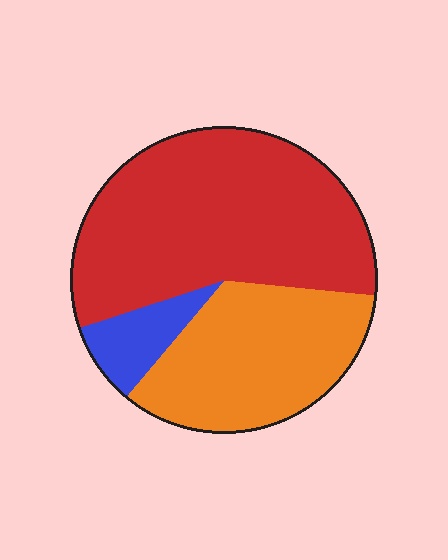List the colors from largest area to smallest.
From largest to smallest: red, orange, blue.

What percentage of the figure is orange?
Orange takes up between a quarter and a half of the figure.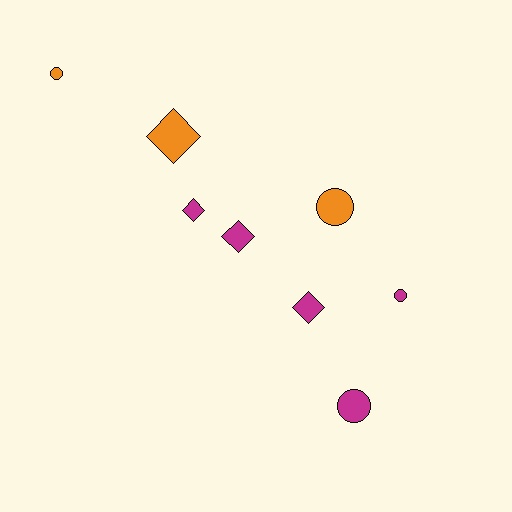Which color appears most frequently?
Magenta, with 5 objects.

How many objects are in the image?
There are 8 objects.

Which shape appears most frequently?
Diamond, with 4 objects.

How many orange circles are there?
There are 2 orange circles.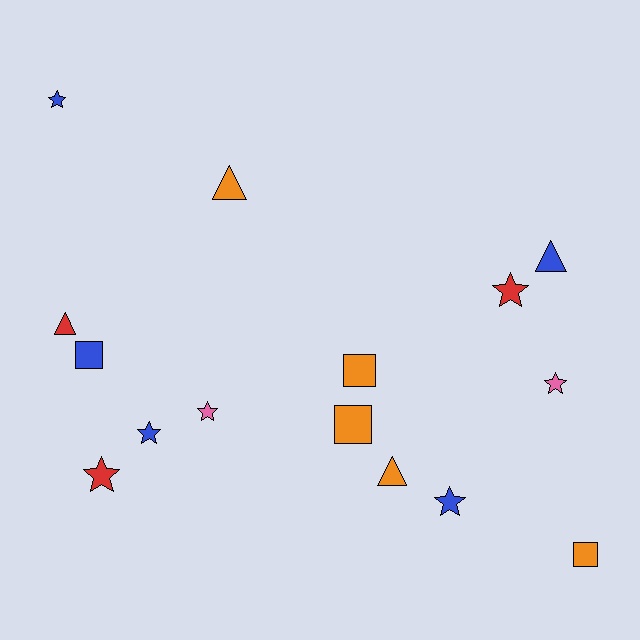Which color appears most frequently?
Orange, with 5 objects.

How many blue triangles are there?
There is 1 blue triangle.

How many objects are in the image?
There are 15 objects.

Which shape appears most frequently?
Star, with 7 objects.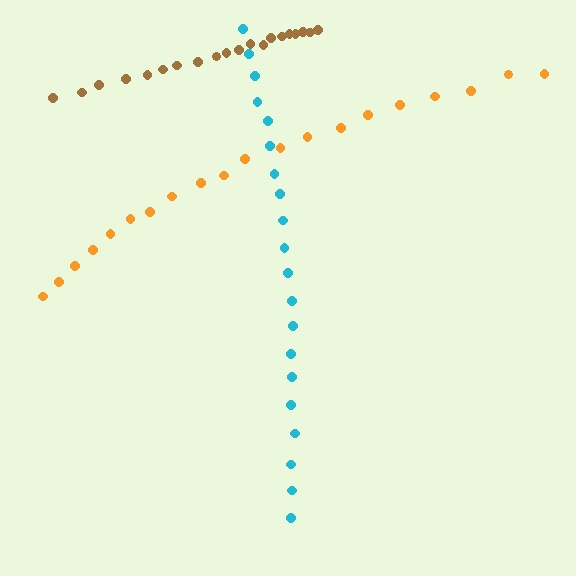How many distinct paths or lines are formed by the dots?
There are 3 distinct paths.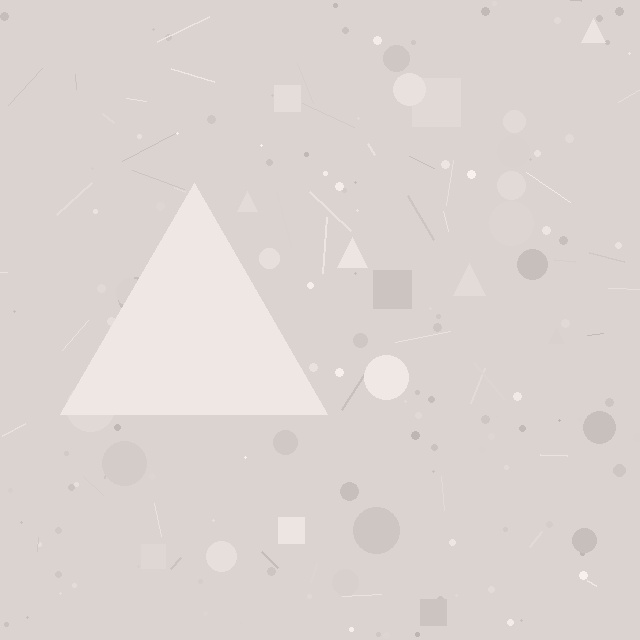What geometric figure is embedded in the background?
A triangle is embedded in the background.